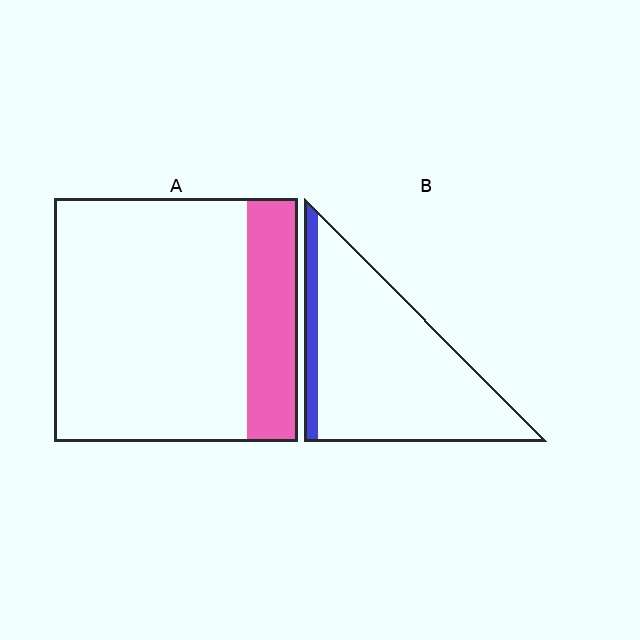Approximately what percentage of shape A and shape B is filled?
A is approximately 20% and B is approximately 10%.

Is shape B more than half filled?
No.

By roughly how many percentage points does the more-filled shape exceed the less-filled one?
By roughly 10 percentage points (A over B).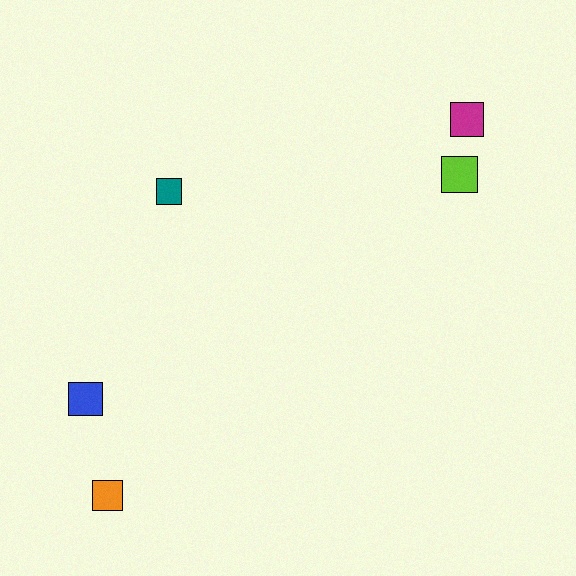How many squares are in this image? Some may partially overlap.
There are 5 squares.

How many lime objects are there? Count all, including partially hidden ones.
There is 1 lime object.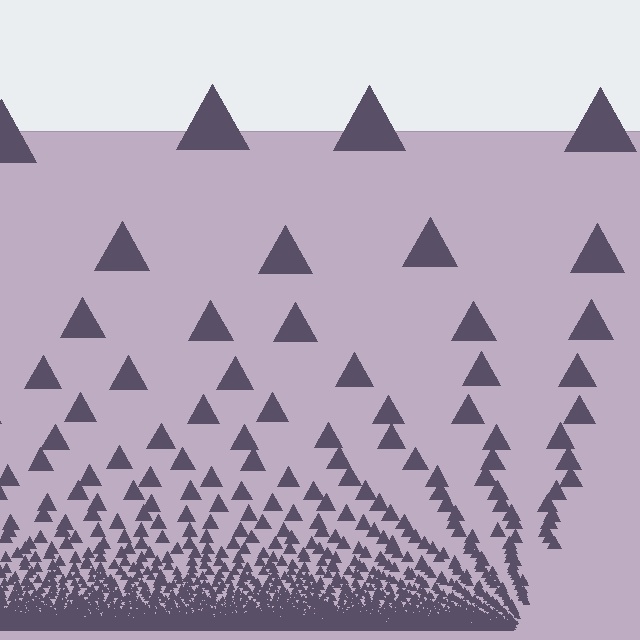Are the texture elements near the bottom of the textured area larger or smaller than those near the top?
Smaller. The gradient is inverted — elements near the bottom are smaller and denser.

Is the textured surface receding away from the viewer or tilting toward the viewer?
The surface appears to tilt toward the viewer. Texture elements get larger and sparser toward the top.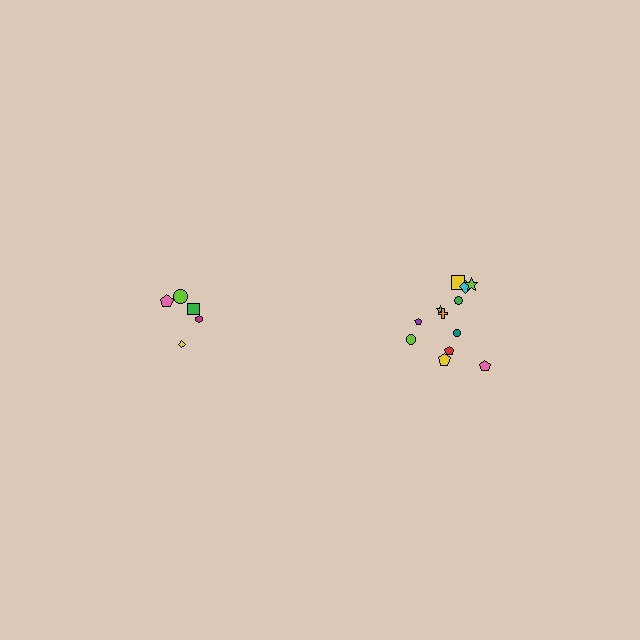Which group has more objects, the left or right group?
The right group.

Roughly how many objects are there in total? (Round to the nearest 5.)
Roughly 15 objects in total.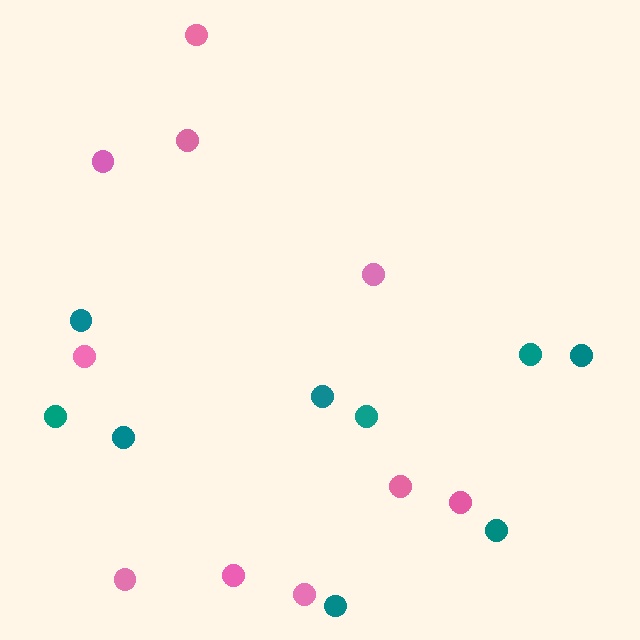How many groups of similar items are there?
There are 2 groups: one group of teal circles (9) and one group of pink circles (10).